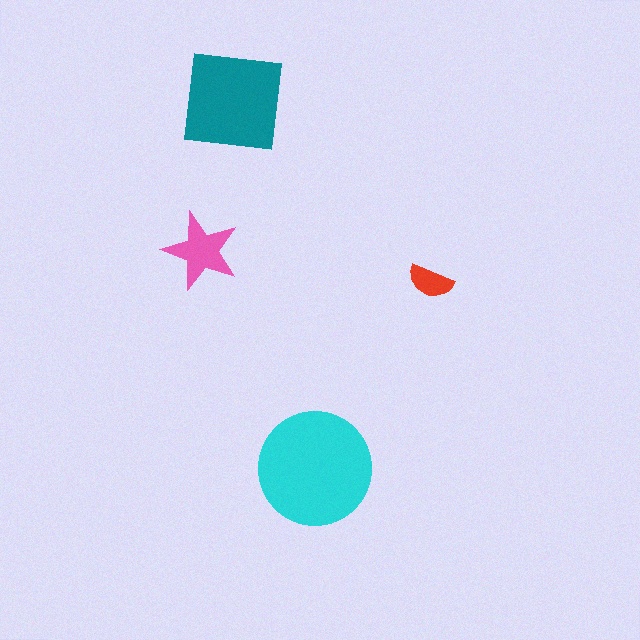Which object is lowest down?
The cyan circle is bottommost.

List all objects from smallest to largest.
The red semicircle, the pink star, the teal square, the cyan circle.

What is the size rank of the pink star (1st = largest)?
3rd.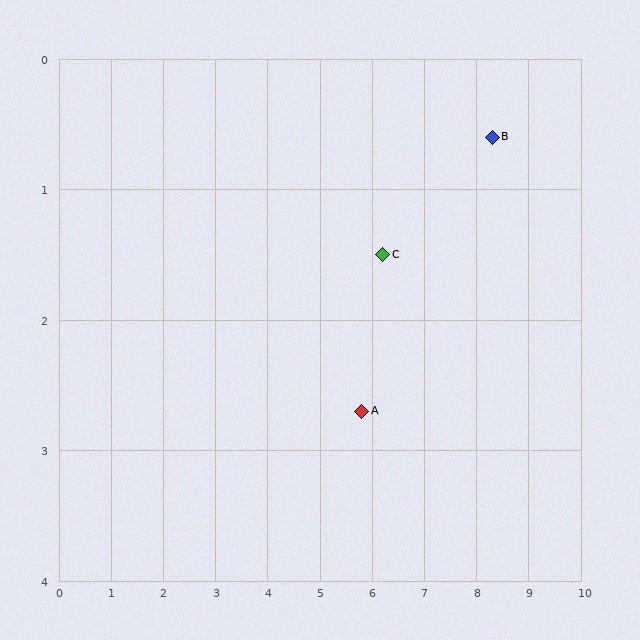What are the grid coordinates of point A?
Point A is at approximately (5.8, 2.7).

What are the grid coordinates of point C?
Point C is at approximately (6.2, 1.5).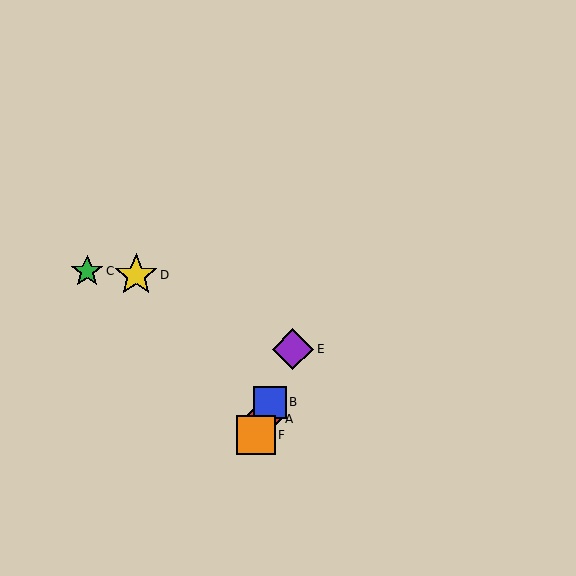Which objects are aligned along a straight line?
Objects A, B, E, F are aligned along a straight line.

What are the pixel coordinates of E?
Object E is at (293, 349).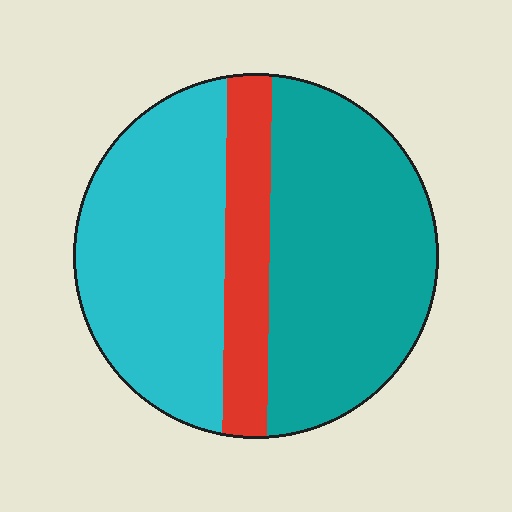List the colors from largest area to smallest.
From largest to smallest: teal, cyan, red.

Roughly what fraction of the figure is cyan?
Cyan takes up about two fifths (2/5) of the figure.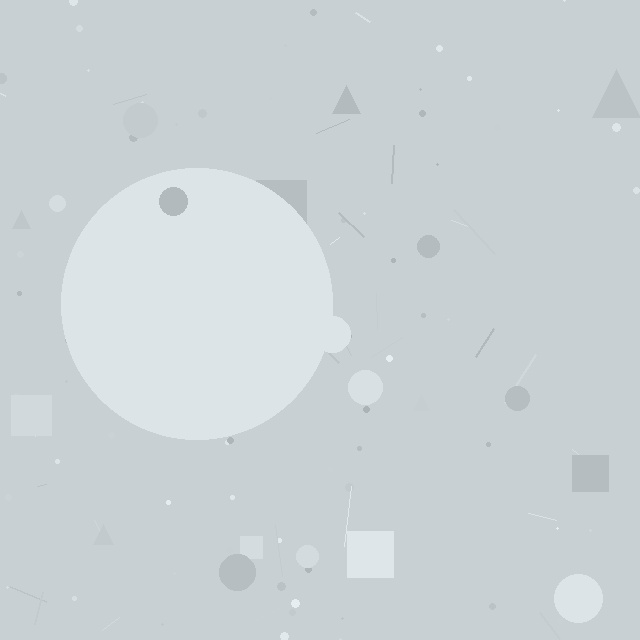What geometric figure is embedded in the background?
A circle is embedded in the background.